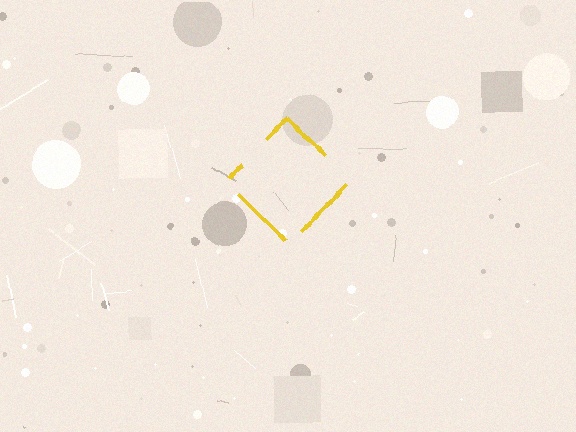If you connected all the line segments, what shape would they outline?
They would outline a diamond.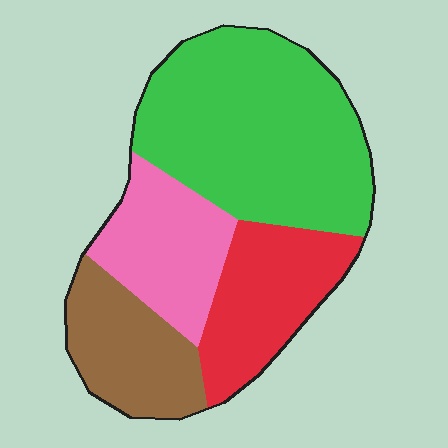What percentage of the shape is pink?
Pink takes up about one fifth (1/5) of the shape.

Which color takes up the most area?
Green, at roughly 45%.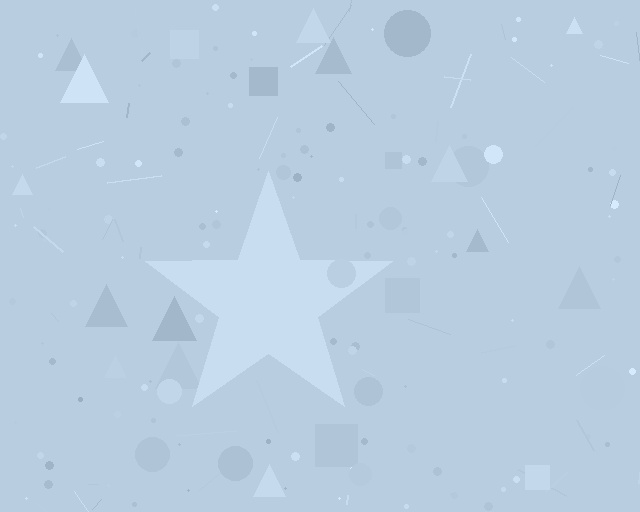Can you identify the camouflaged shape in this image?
The camouflaged shape is a star.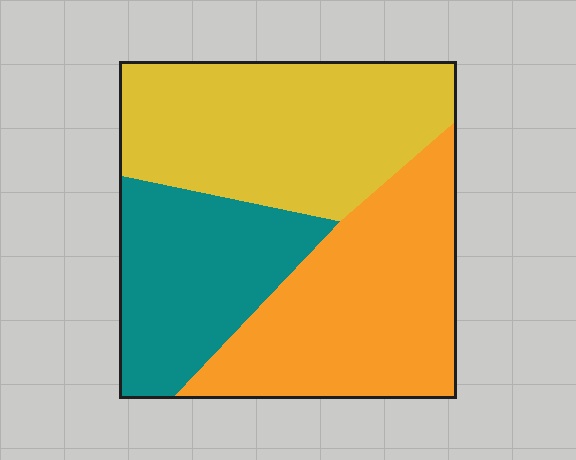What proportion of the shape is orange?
Orange covers around 35% of the shape.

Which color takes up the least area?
Teal, at roughly 25%.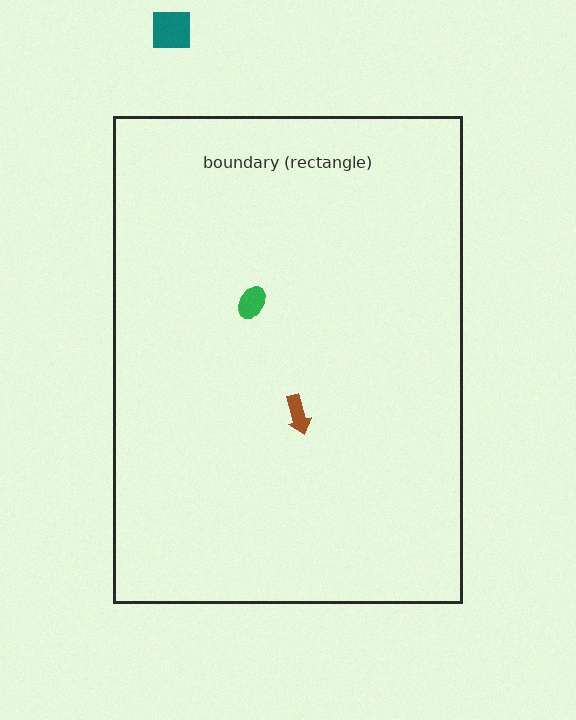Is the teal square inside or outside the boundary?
Outside.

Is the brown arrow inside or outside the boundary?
Inside.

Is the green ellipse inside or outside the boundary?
Inside.